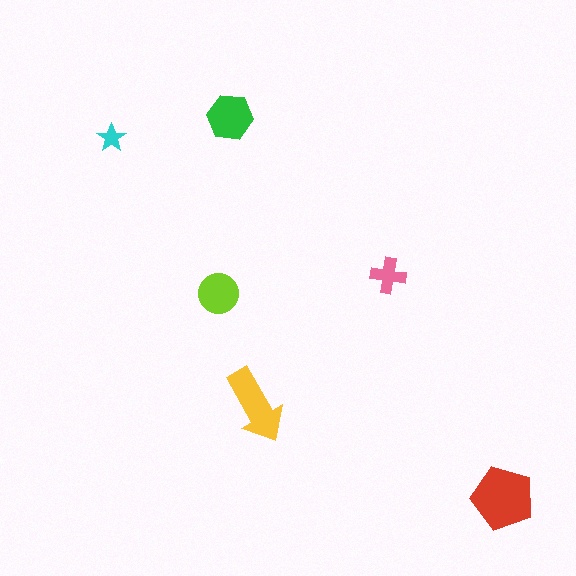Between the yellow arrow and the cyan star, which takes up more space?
The yellow arrow.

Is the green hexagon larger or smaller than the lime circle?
Larger.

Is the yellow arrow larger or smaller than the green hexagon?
Larger.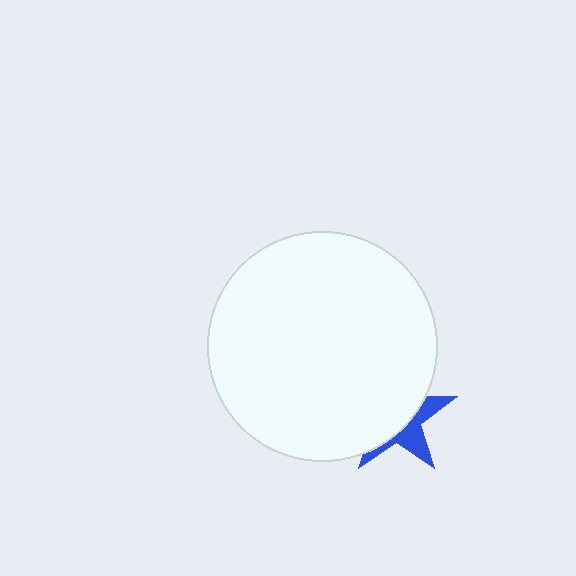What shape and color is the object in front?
The object in front is a white circle.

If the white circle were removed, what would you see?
You would see the complete blue star.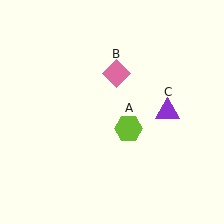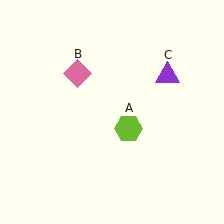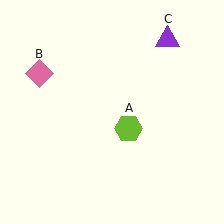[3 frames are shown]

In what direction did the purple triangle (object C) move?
The purple triangle (object C) moved up.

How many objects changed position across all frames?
2 objects changed position: pink diamond (object B), purple triangle (object C).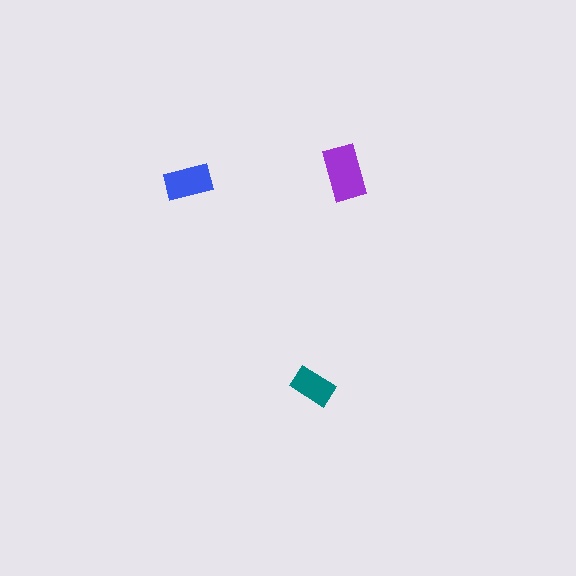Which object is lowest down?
The teal rectangle is bottommost.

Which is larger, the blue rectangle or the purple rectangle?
The purple one.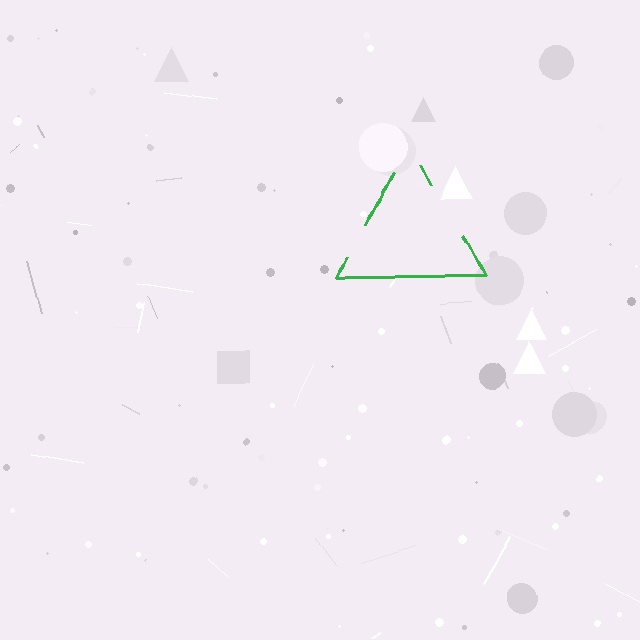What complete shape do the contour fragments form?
The contour fragments form a triangle.